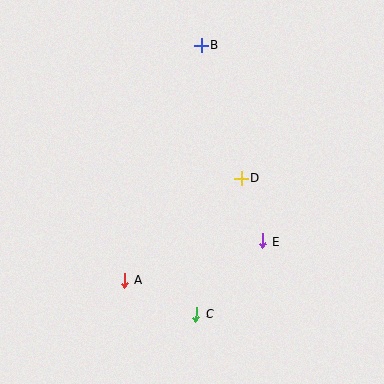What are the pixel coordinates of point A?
Point A is at (125, 280).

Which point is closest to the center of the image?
Point D at (242, 178) is closest to the center.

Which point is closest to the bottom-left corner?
Point A is closest to the bottom-left corner.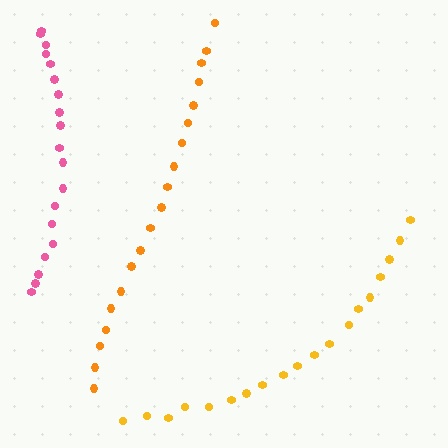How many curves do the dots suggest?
There are 3 distinct paths.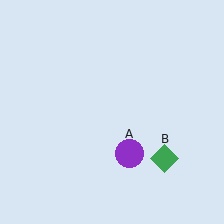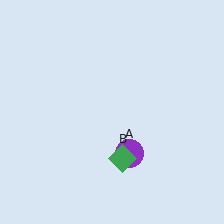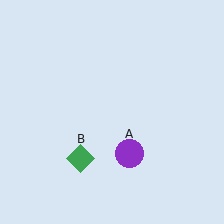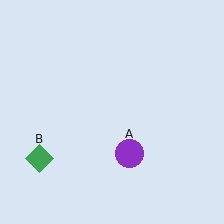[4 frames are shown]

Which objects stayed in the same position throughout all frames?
Purple circle (object A) remained stationary.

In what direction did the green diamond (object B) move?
The green diamond (object B) moved left.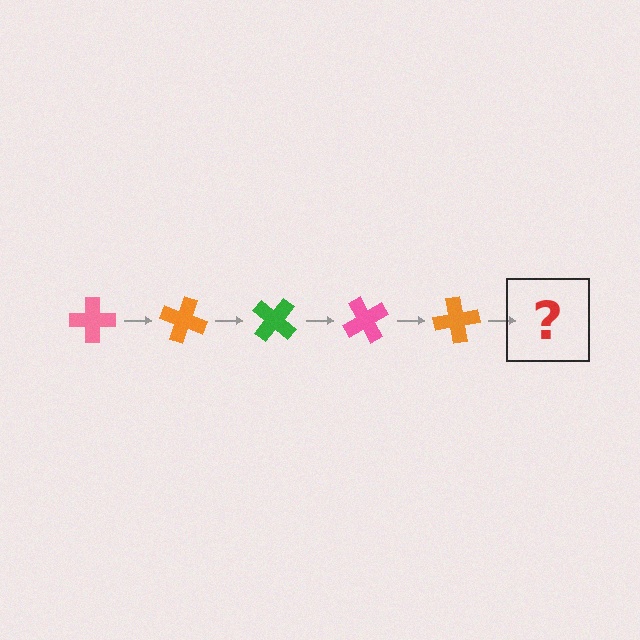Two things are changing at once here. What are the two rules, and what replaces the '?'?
The two rules are that it rotates 20 degrees each step and the color cycles through pink, orange, and green. The '?' should be a green cross, rotated 100 degrees from the start.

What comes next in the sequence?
The next element should be a green cross, rotated 100 degrees from the start.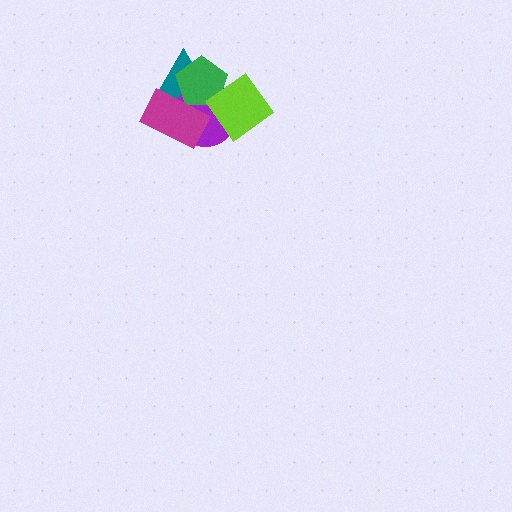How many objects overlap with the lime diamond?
3 objects overlap with the lime diamond.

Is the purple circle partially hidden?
Yes, it is partially covered by another shape.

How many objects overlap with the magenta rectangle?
3 objects overlap with the magenta rectangle.